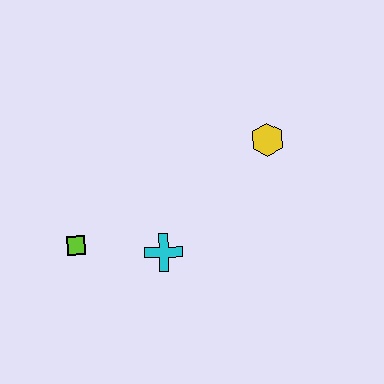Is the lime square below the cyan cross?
No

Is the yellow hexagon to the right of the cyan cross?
Yes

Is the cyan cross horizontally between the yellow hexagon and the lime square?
Yes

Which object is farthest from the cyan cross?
The yellow hexagon is farthest from the cyan cross.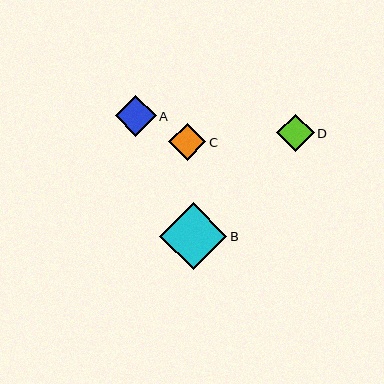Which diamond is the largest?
Diamond B is the largest with a size of approximately 67 pixels.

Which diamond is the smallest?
Diamond C is the smallest with a size of approximately 37 pixels.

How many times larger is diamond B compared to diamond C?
Diamond B is approximately 1.8 times the size of diamond C.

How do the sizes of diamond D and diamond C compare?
Diamond D and diamond C are approximately the same size.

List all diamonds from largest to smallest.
From largest to smallest: B, A, D, C.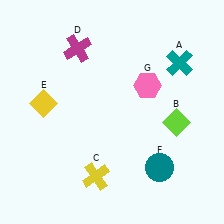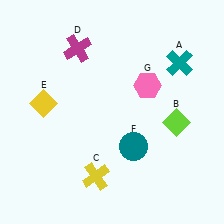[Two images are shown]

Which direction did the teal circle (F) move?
The teal circle (F) moved left.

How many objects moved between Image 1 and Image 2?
1 object moved between the two images.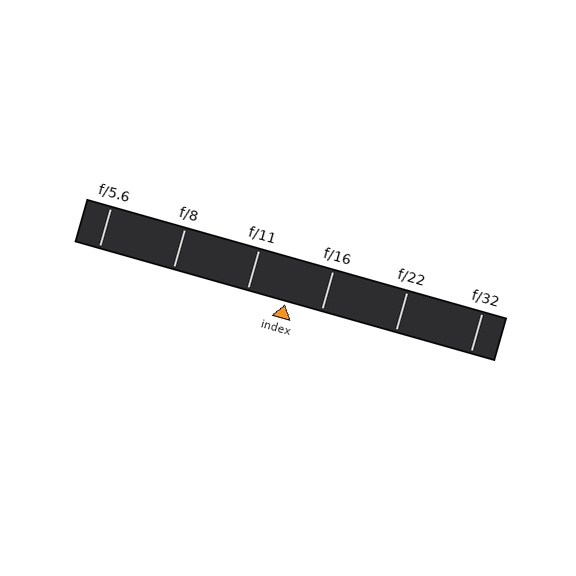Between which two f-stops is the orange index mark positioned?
The index mark is between f/11 and f/16.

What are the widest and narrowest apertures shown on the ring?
The widest aperture shown is f/5.6 and the narrowest is f/32.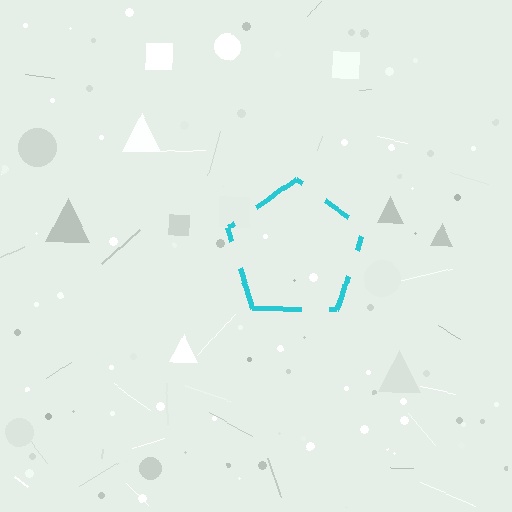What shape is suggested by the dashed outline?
The dashed outline suggests a pentagon.